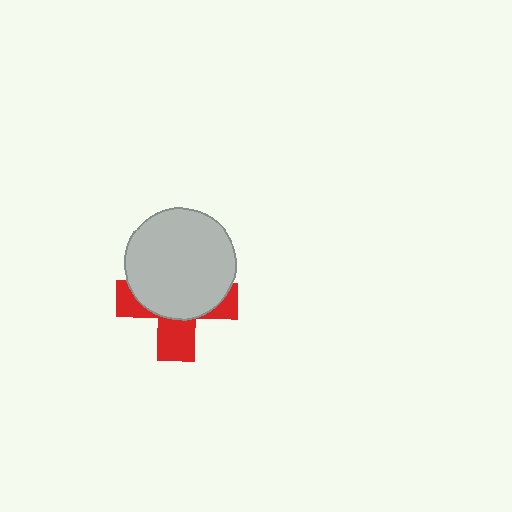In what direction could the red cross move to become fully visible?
The red cross could move down. That would shift it out from behind the light gray circle entirely.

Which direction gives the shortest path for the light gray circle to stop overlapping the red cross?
Moving up gives the shortest separation.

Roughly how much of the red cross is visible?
A small part of it is visible (roughly 40%).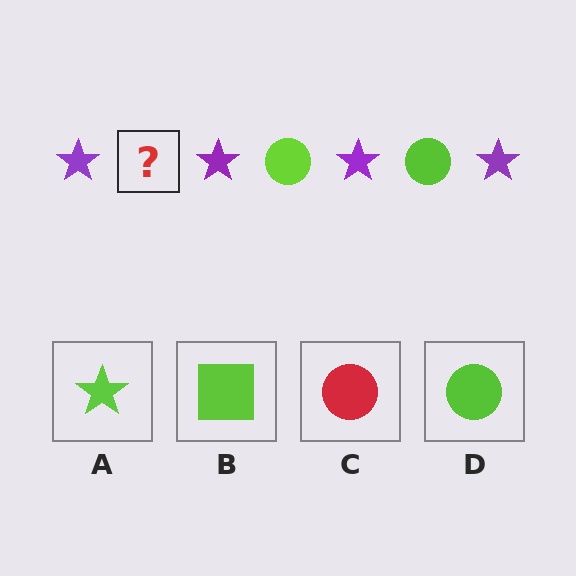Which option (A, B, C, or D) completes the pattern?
D.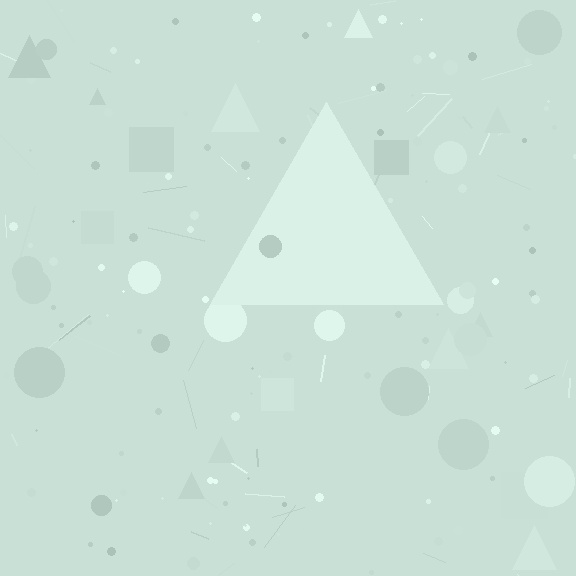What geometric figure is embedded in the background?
A triangle is embedded in the background.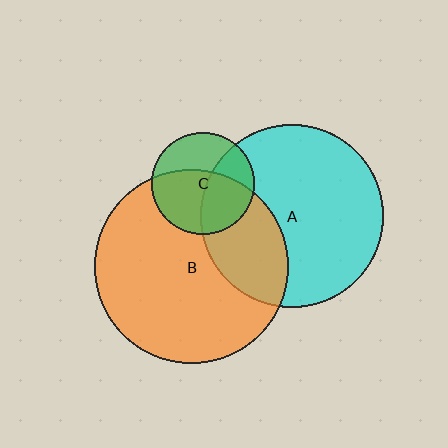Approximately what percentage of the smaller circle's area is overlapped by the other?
Approximately 60%.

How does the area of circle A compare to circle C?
Approximately 3.2 times.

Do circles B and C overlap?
Yes.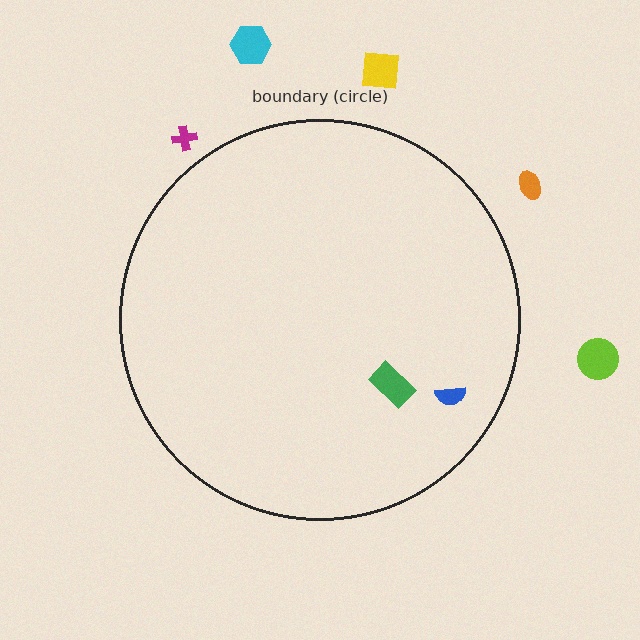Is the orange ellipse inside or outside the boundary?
Outside.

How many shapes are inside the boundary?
2 inside, 5 outside.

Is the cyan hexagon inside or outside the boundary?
Outside.